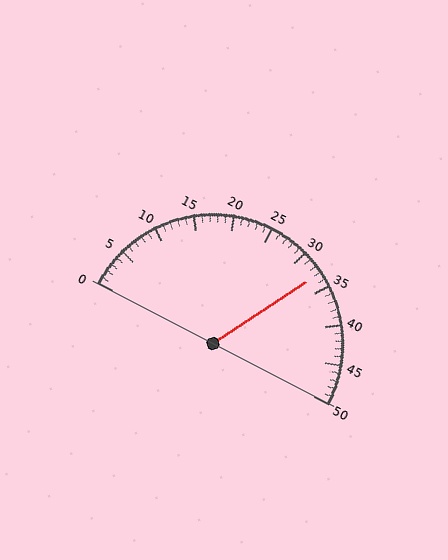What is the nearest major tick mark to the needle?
The nearest major tick mark is 35.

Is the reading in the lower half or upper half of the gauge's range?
The reading is in the upper half of the range (0 to 50).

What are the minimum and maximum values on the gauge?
The gauge ranges from 0 to 50.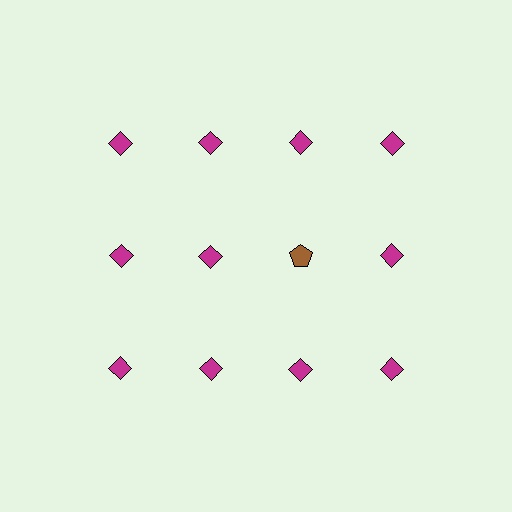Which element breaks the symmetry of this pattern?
The brown pentagon in the second row, center column breaks the symmetry. All other shapes are magenta diamonds.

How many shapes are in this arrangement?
There are 12 shapes arranged in a grid pattern.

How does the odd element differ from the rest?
It differs in both color (brown instead of magenta) and shape (pentagon instead of diamond).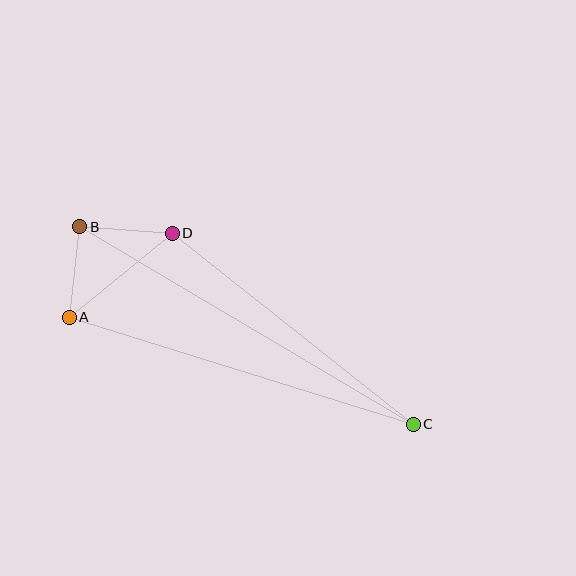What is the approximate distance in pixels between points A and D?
The distance between A and D is approximately 133 pixels.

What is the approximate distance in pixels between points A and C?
The distance between A and C is approximately 360 pixels.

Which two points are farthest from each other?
Points B and C are farthest from each other.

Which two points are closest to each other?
Points A and B are closest to each other.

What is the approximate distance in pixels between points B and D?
The distance between B and D is approximately 92 pixels.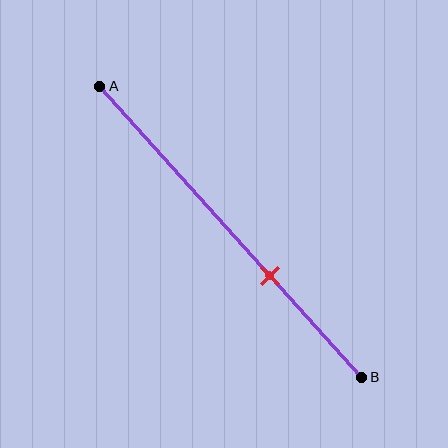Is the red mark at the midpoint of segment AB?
No, the mark is at about 65% from A, not at the 50% midpoint.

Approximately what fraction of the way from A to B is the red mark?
The red mark is approximately 65% of the way from A to B.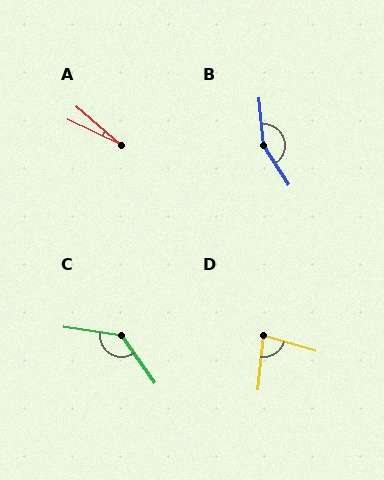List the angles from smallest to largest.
A (15°), D (80°), C (133°), B (153°).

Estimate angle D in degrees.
Approximately 80 degrees.